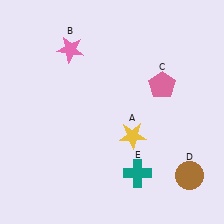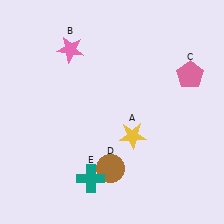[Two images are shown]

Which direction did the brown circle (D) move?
The brown circle (D) moved left.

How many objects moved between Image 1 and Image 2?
3 objects moved between the two images.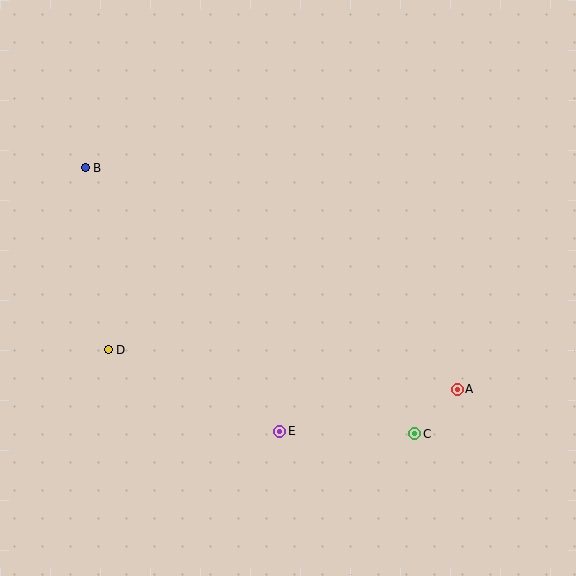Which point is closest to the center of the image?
Point E at (280, 431) is closest to the center.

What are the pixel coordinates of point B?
Point B is at (85, 168).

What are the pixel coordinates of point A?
Point A is at (457, 389).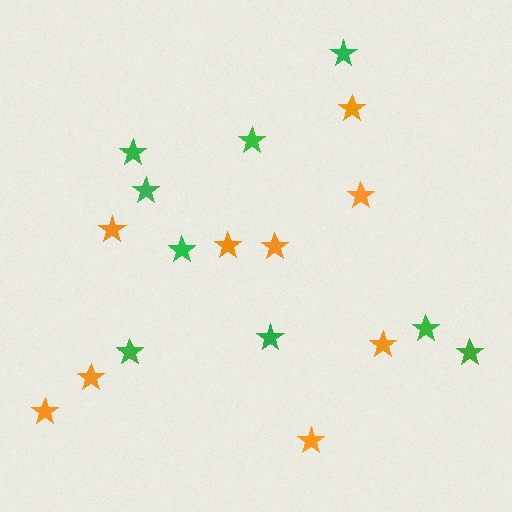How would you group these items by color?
There are 2 groups: one group of green stars (9) and one group of orange stars (9).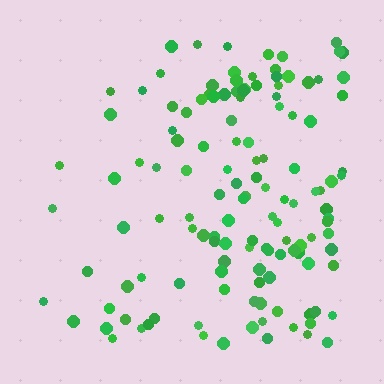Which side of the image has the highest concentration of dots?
The right.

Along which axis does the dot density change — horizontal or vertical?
Horizontal.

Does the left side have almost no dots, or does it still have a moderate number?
Still a moderate number, just noticeably fewer than the right.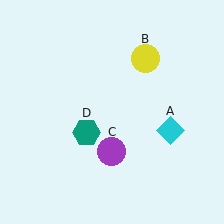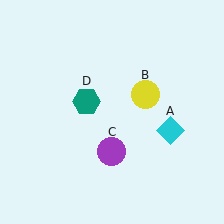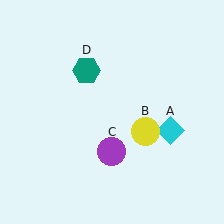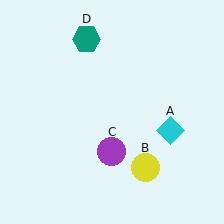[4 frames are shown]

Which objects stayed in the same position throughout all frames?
Cyan diamond (object A) and purple circle (object C) remained stationary.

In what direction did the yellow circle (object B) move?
The yellow circle (object B) moved down.